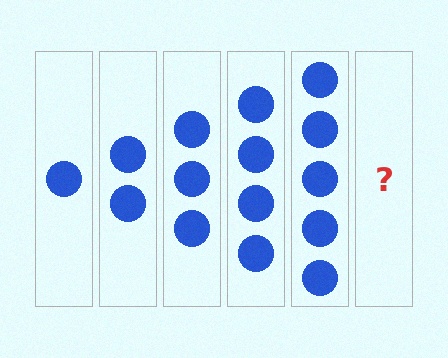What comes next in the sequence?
The next element should be 6 circles.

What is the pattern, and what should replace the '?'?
The pattern is that each step adds one more circle. The '?' should be 6 circles.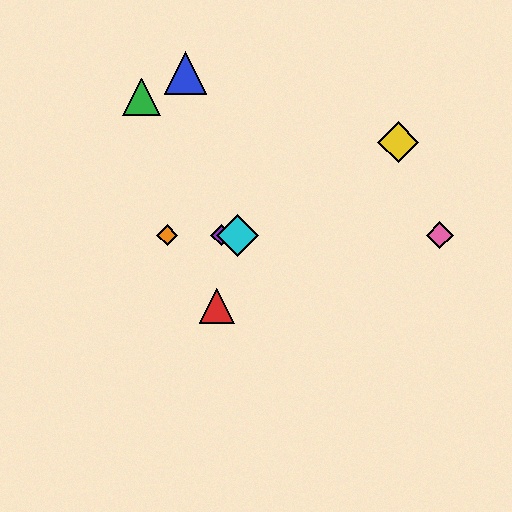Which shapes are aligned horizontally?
The purple diamond, the orange diamond, the cyan diamond, the pink diamond are aligned horizontally.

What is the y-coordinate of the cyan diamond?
The cyan diamond is at y≈235.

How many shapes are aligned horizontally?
4 shapes (the purple diamond, the orange diamond, the cyan diamond, the pink diamond) are aligned horizontally.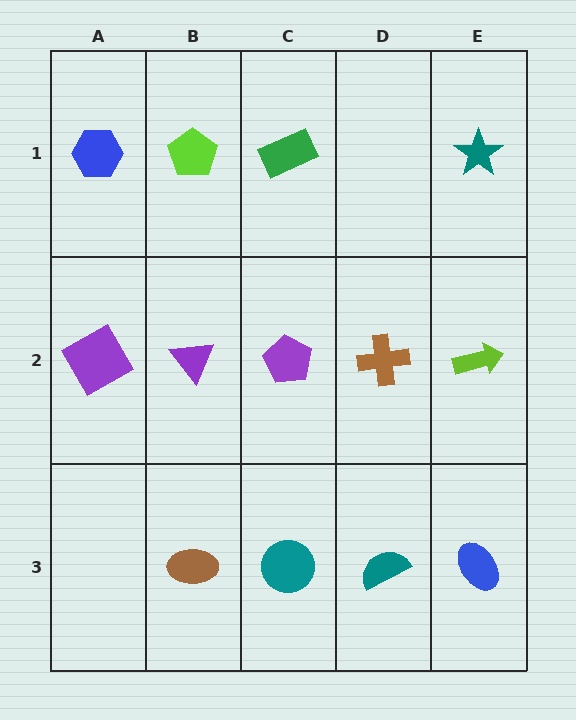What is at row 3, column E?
A blue ellipse.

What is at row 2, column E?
A lime arrow.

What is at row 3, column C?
A teal circle.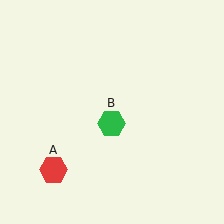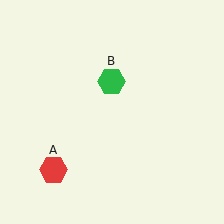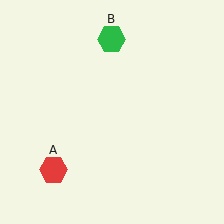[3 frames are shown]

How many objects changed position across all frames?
1 object changed position: green hexagon (object B).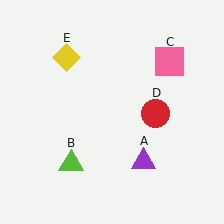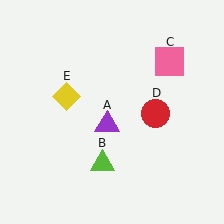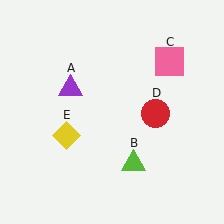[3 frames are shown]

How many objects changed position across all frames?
3 objects changed position: purple triangle (object A), lime triangle (object B), yellow diamond (object E).